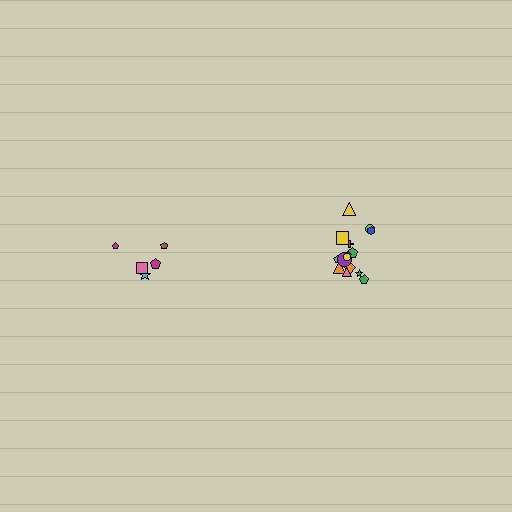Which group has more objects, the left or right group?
The right group.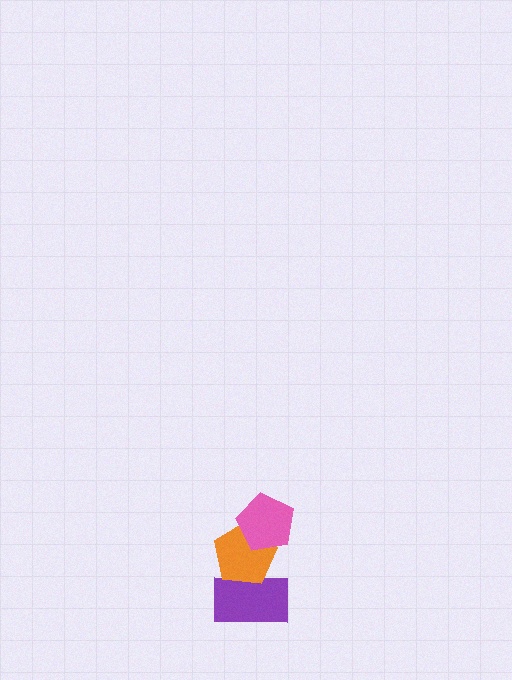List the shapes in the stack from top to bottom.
From top to bottom: the pink pentagon, the orange pentagon, the purple rectangle.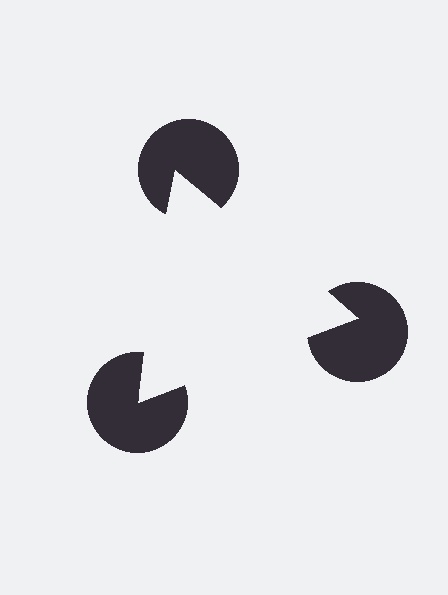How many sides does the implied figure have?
3 sides.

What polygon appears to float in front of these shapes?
An illusory triangle — its edges are inferred from the aligned wedge cuts in the pac-man discs, not physically drawn.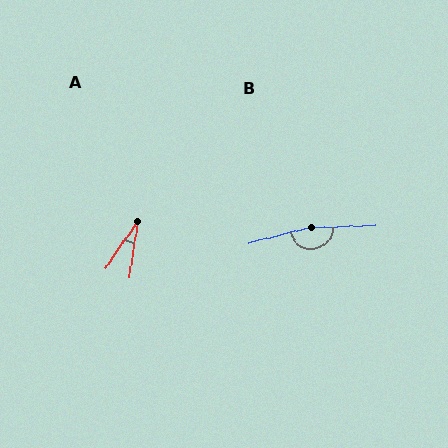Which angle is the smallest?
A, at approximately 25 degrees.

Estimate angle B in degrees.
Approximately 167 degrees.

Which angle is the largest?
B, at approximately 167 degrees.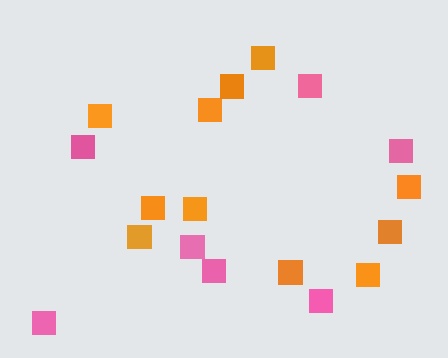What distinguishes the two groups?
There are 2 groups: one group of orange squares (11) and one group of pink squares (7).